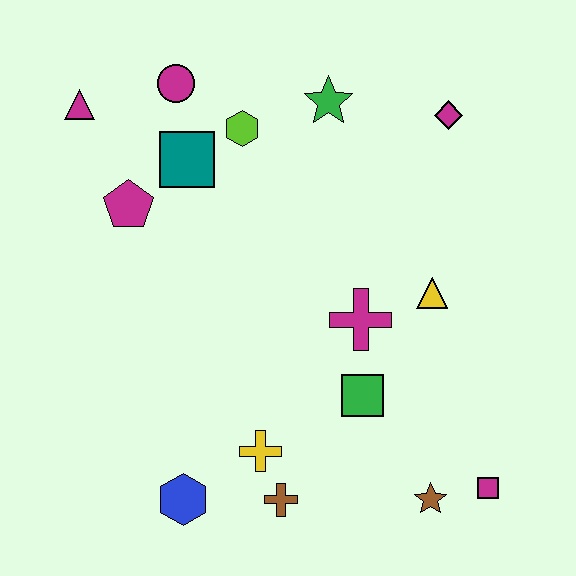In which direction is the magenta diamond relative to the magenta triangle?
The magenta diamond is to the right of the magenta triangle.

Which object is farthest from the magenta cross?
The magenta triangle is farthest from the magenta cross.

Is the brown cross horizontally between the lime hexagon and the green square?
Yes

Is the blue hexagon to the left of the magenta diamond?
Yes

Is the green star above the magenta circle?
No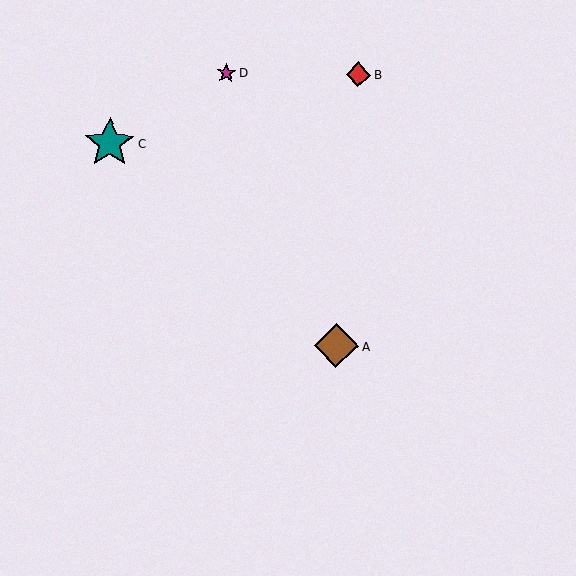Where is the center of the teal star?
The center of the teal star is at (109, 143).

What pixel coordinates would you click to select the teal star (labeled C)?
Click at (109, 143) to select the teal star C.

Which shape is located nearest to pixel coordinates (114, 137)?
The teal star (labeled C) at (109, 143) is nearest to that location.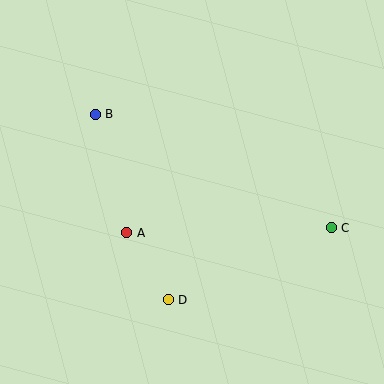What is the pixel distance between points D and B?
The distance between D and B is 199 pixels.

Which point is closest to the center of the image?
Point A at (127, 233) is closest to the center.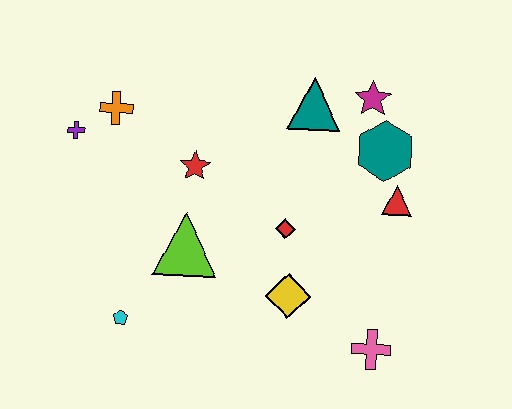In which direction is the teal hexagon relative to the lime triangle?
The teal hexagon is to the right of the lime triangle.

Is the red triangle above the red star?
No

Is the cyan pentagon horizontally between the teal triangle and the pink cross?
No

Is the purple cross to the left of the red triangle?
Yes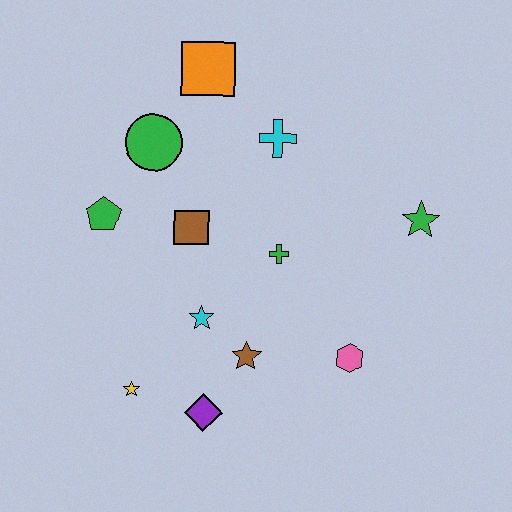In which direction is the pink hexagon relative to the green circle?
The pink hexagon is below the green circle.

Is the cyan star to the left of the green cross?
Yes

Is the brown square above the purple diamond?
Yes